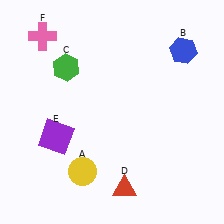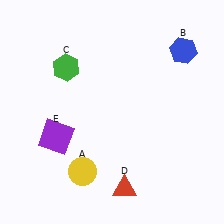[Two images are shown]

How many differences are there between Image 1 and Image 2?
There is 1 difference between the two images.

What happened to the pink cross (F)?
The pink cross (F) was removed in Image 2. It was in the top-left area of Image 1.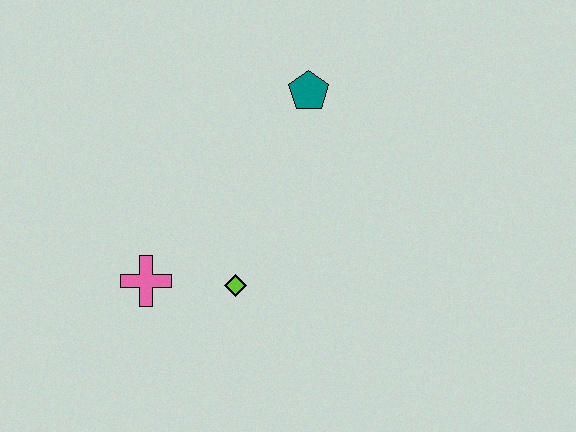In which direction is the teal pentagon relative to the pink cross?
The teal pentagon is above the pink cross.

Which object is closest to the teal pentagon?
The lime diamond is closest to the teal pentagon.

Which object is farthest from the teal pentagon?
The pink cross is farthest from the teal pentagon.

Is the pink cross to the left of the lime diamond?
Yes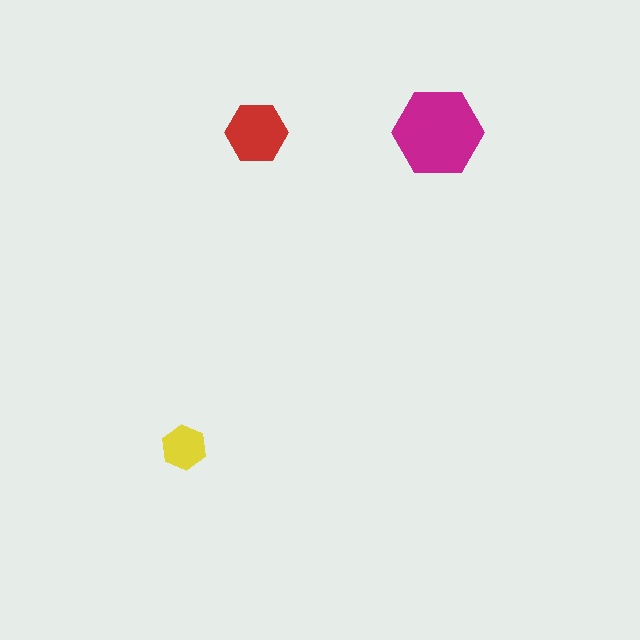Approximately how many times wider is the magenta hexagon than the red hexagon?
About 1.5 times wider.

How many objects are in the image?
There are 3 objects in the image.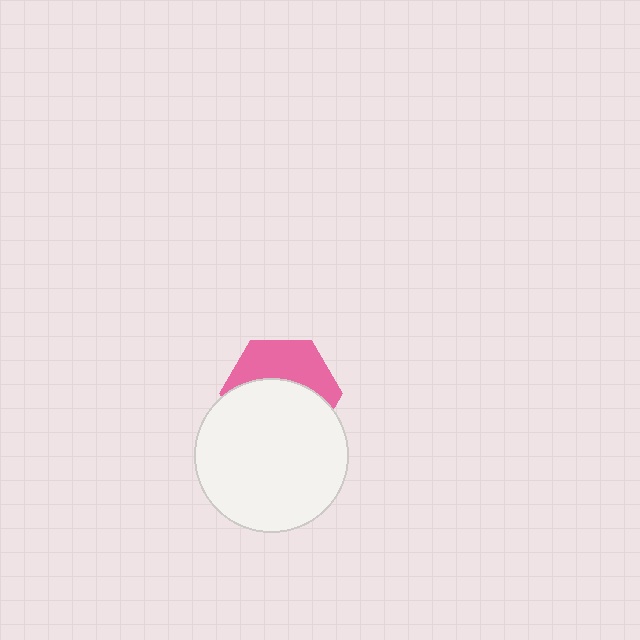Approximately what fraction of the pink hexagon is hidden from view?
Roughly 58% of the pink hexagon is hidden behind the white circle.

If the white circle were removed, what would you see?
You would see the complete pink hexagon.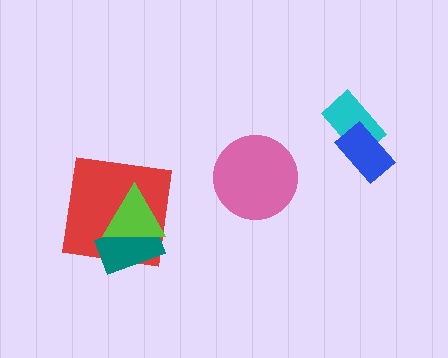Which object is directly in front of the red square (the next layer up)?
The teal rectangle is directly in front of the red square.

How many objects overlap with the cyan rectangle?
1 object overlaps with the cyan rectangle.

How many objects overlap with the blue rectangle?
1 object overlaps with the blue rectangle.